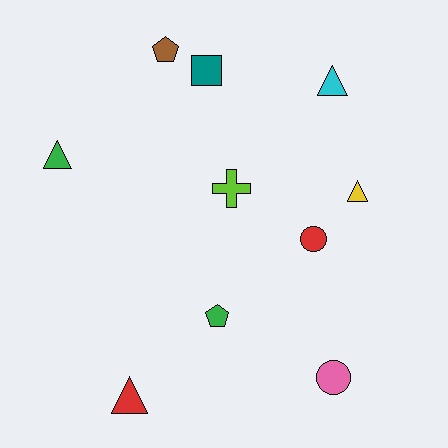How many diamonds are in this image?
There are no diamonds.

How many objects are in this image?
There are 10 objects.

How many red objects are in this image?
There are 2 red objects.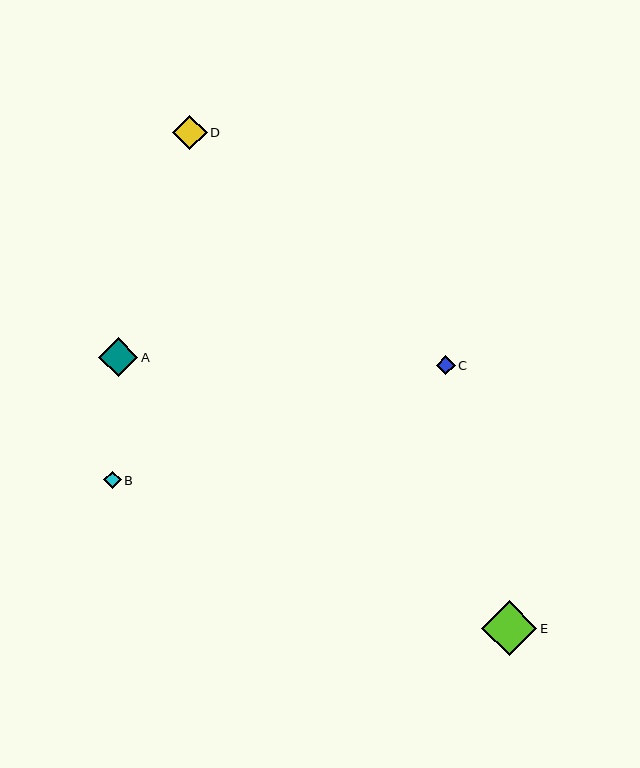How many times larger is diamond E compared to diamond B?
Diamond E is approximately 3.2 times the size of diamond B.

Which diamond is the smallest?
Diamond B is the smallest with a size of approximately 17 pixels.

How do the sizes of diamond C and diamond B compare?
Diamond C and diamond B are approximately the same size.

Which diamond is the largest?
Diamond E is the largest with a size of approximately 55 pixels.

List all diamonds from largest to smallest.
From largest to smallest: E, A, D, C, B.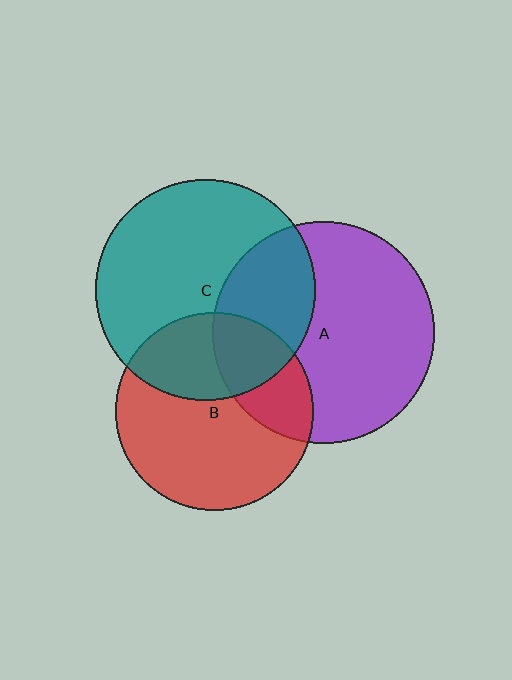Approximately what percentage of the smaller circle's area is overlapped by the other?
Approximately 30%.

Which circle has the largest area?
Circle A (purple).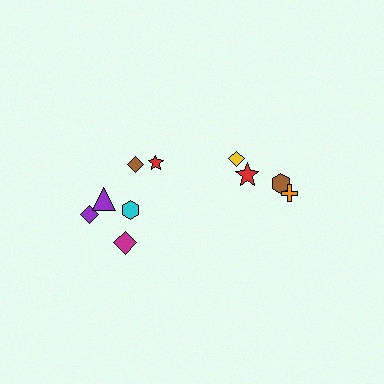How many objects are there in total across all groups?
There are 10 objects.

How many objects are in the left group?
There are 6 objects.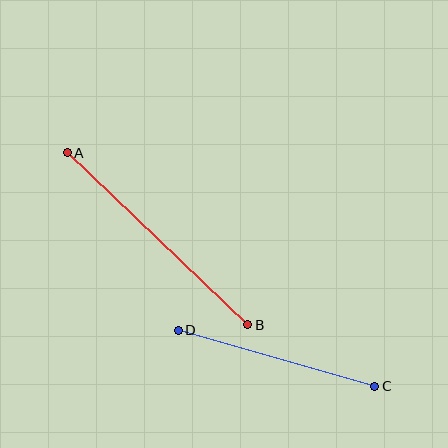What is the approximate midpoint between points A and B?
The midpoint is at approximately (157, 239) pixels.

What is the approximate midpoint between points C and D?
The midpoint is at approximately (277, 358) pixels.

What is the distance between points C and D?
The distance is approximately 204 pixels.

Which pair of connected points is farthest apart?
Points A and B are farthest apart.